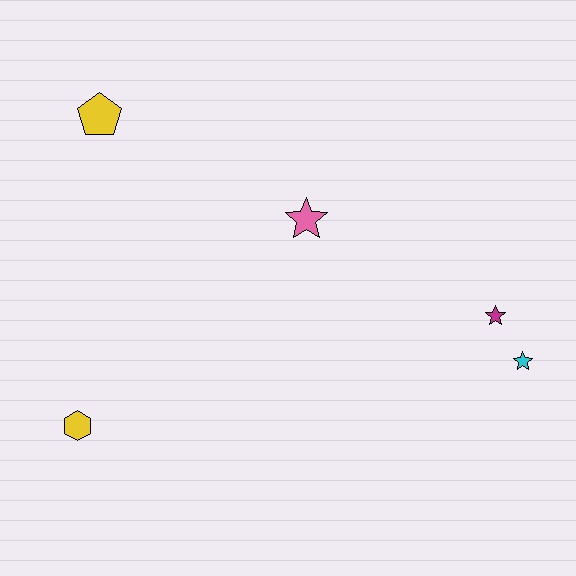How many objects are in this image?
There are 5 objects.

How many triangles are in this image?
There are no triangles.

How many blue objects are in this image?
There are no blue objects.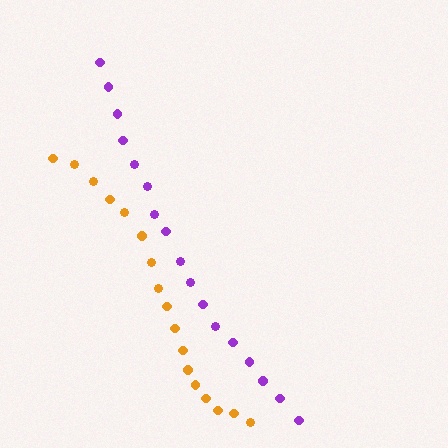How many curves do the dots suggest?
There are 2 distinct paths.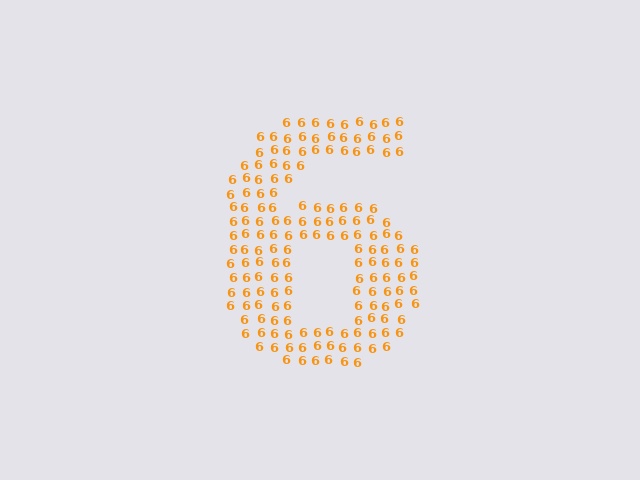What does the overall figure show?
The overall figure shows the digit 6.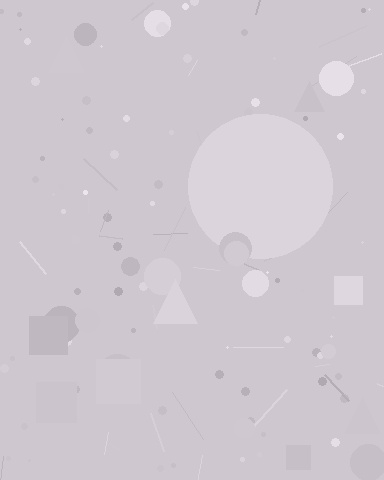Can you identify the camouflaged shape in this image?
The camouflaged shape is a circle.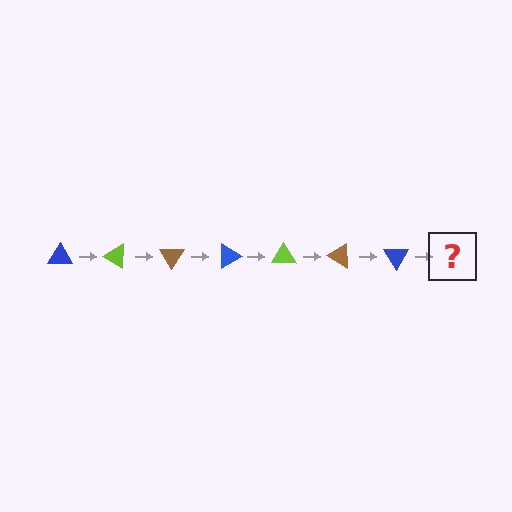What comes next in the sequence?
The next element should be a lime triangle, rotated 210 degrees from the start.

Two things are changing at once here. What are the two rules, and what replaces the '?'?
The two rules are that it rotates 30 degrees each step and the color cycles through blue, lime, and brown. The '?' should be a lime triangle, rotated 210 degrees from the start.